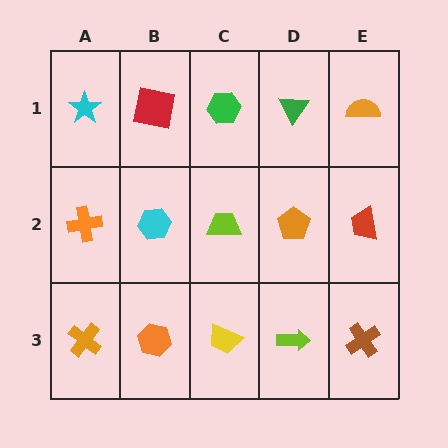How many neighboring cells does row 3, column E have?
2.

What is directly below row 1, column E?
A red trapezoid.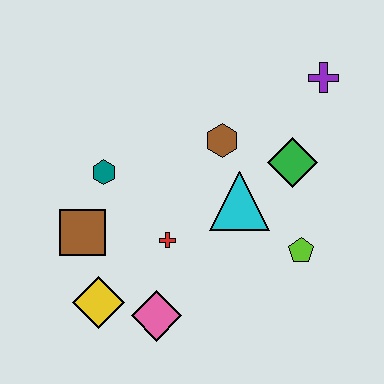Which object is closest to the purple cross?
The green diamond is closest to the purple cross.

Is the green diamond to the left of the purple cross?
Yes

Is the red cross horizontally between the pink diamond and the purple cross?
Yes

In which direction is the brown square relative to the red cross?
The brown square is to the left of the red cross.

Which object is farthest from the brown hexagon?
The yellow diamond is farthest from the brown hexagon.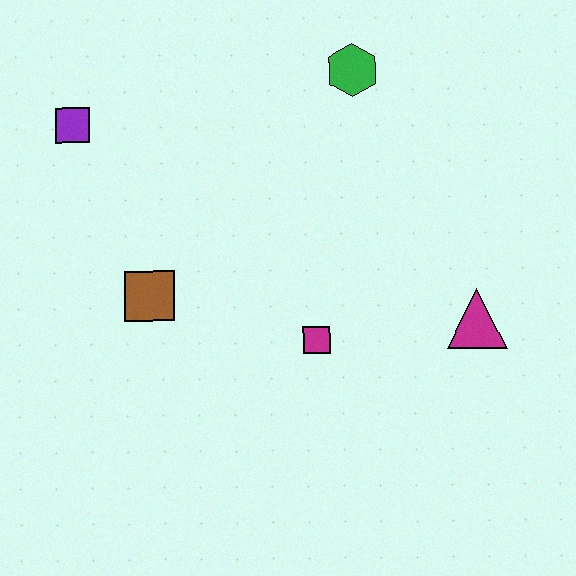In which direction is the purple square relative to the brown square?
The purple square is above the brown square.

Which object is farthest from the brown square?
The magenta triangle is farthest from the brown square.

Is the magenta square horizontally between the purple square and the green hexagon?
Yes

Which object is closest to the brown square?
The magenta square is closest to the brown square.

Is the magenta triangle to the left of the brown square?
No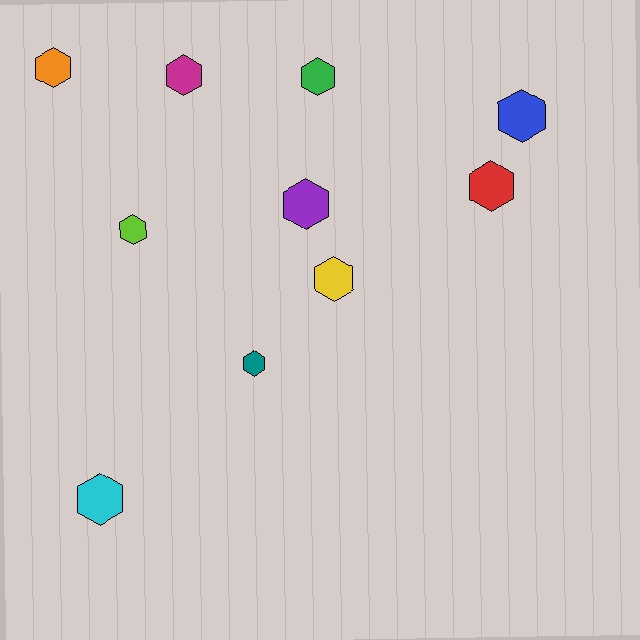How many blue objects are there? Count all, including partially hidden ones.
There is 1 blue object.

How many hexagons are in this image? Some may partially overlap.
There are 10 hexagons.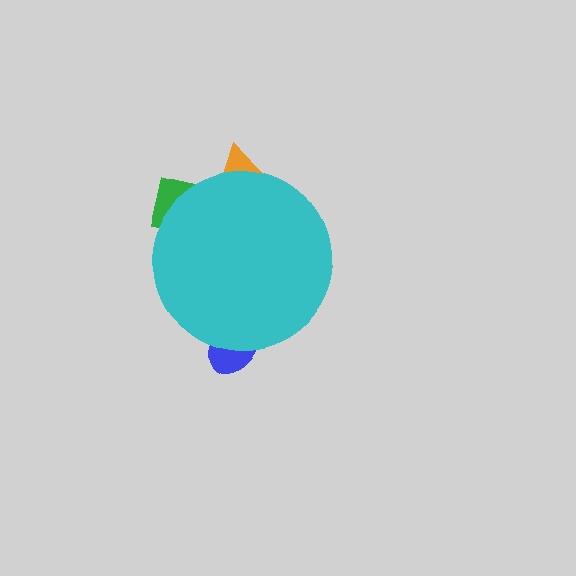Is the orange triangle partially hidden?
Yes, the orange triangle is partially hidden behind the cyan circle.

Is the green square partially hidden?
Yes, the green square is partially hidden behind the cyan circle.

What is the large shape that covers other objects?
A cyan circle.